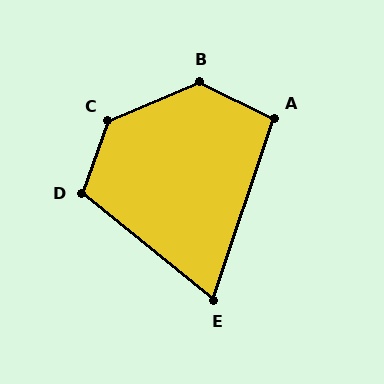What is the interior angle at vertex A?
Approximately 98 degrees (obtuse).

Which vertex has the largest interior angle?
C, at approximately 132 degrees.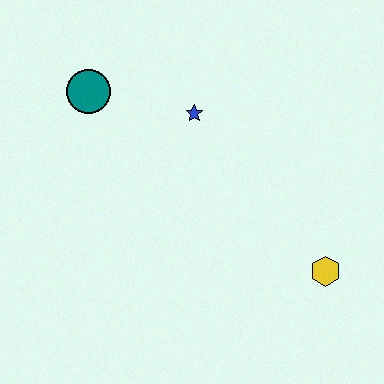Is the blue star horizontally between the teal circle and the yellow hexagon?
Yes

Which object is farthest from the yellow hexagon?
The teal circle is farthest from the yellow hexagon.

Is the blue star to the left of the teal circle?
No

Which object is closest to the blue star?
The teal circle is closest to the blue star.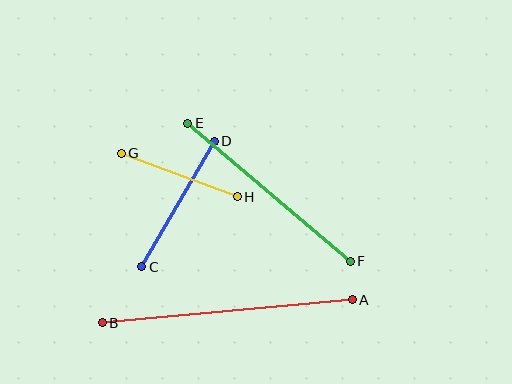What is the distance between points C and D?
The distance is approximately 145 pixels.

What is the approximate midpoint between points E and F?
The midpoint is at approximately (269, 192) pixels.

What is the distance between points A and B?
The distance is approximately 251 pixels.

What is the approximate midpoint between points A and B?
The midpoint is at approximately (227, 311) pixels.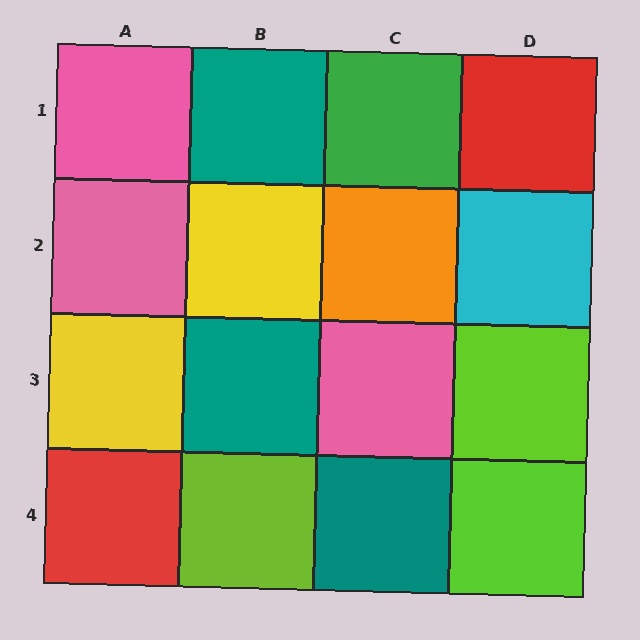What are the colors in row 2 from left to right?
Pink, yellow, orange, cyan.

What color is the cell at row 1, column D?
Red.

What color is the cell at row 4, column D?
Lime.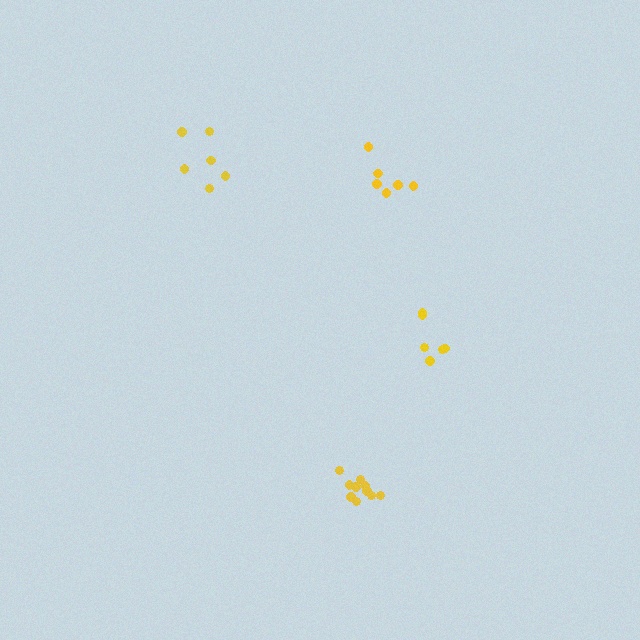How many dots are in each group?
Group 1: 10 dots, Group 2: 6 dots, Group 3: 6 dots, Group 4: 6 dots (28 total).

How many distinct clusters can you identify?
There are 4 distinct clusters.